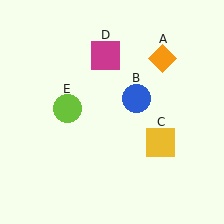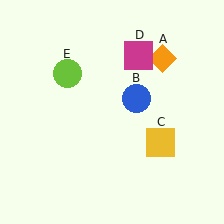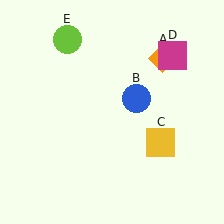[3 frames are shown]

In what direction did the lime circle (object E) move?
The lime circle (object E) moved up.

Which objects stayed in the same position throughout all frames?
Orange diamond (object A) and blue circle (object B) and yellow square (object C) remained stationary.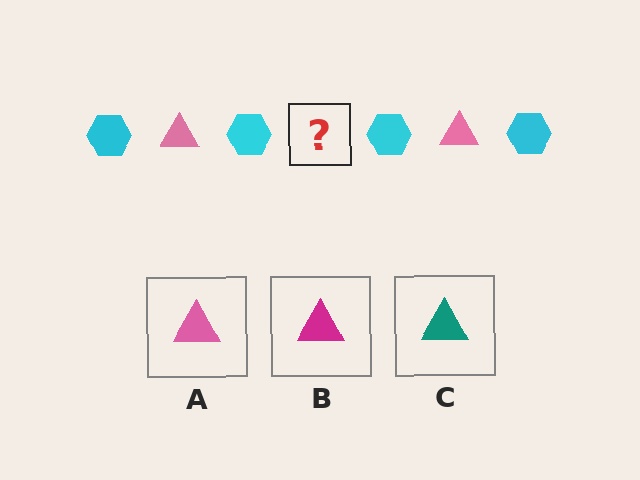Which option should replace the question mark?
Option A.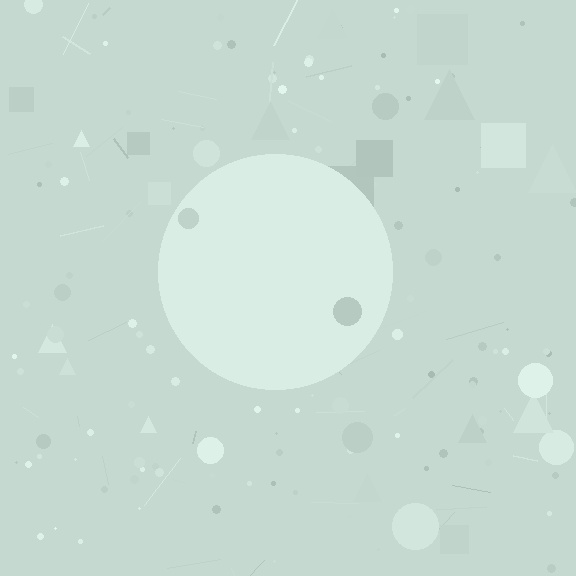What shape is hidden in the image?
A circle is hidden in the image.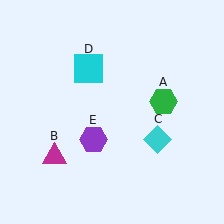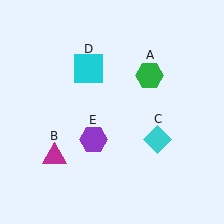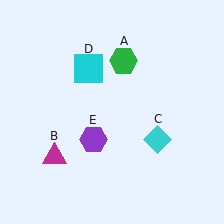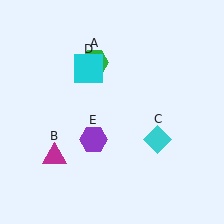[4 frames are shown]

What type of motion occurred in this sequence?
The green hexagon (object A) rotated counterclockwise around the center of the scene.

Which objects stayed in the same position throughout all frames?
Magenta triangle (object B) and cyan diamond (object C) and cyan square (object D) and purple hexagon (object E) remained stationary.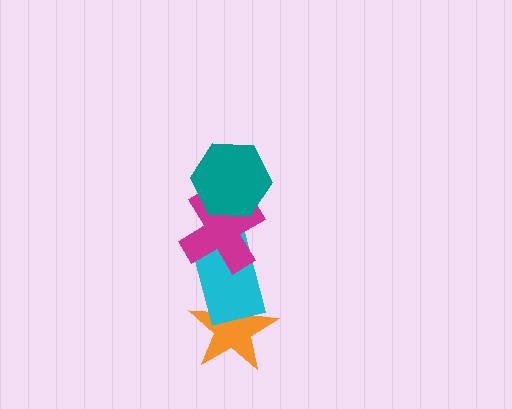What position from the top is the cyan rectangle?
The cyan rectangle is 3rd from the top.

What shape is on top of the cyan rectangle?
The magenta cross is on top of the cyan rectangle.